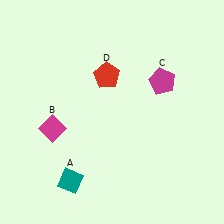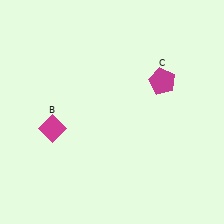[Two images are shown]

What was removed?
The teal diamond (A), the red pentagon (D) were removed in Image 2.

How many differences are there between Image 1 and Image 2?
There are 2 differences between the two images.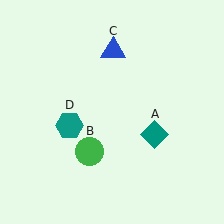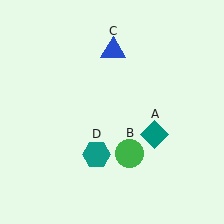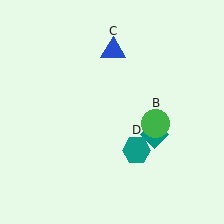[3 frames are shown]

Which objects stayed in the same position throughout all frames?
Teal diamond (object A) and blue triangle (object C) remained stationary.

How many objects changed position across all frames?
2 objects changed position: green circle (object B), teal hexagon (object D).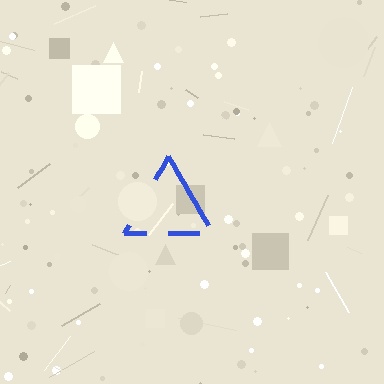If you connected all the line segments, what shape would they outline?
They would outline a triangle.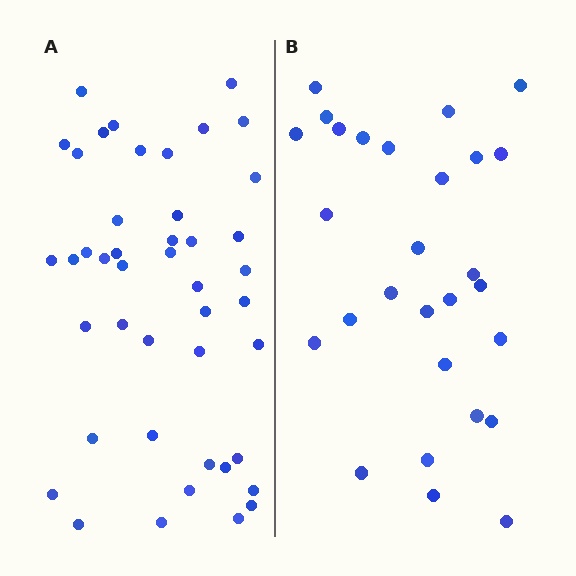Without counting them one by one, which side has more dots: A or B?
Region A (the left region) has more dots.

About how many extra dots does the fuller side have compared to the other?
Region A has approximately 15 more dots than region B.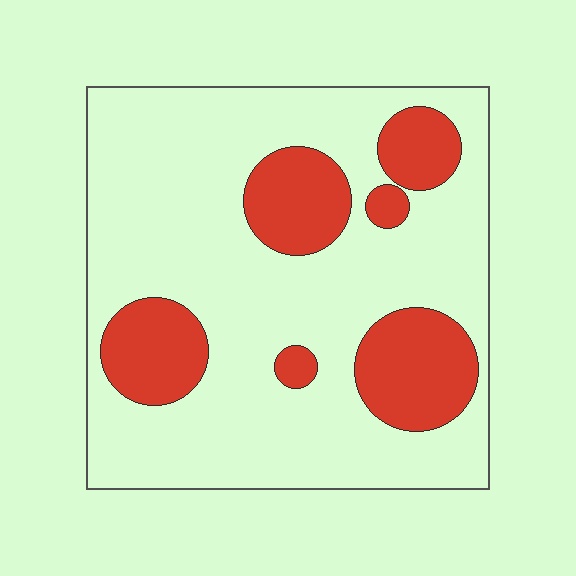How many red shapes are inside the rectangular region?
6.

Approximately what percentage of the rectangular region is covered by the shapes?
Approximately 25%.